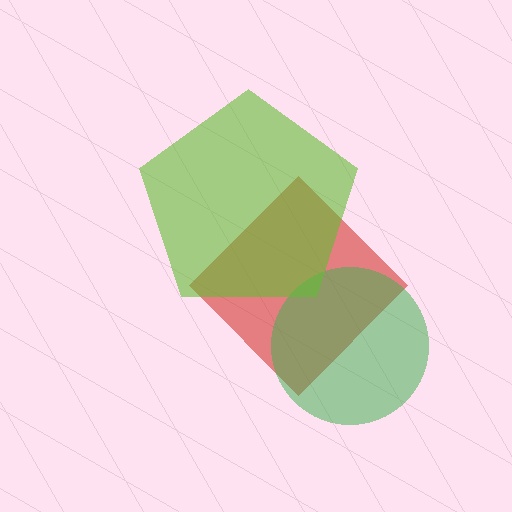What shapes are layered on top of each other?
The layered shapes are: a red diamond, a green circle, a lime pentagon.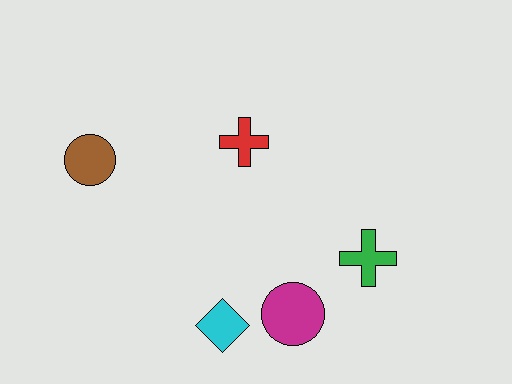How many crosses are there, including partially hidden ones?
There are 2 crosses.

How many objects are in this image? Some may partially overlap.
There are 5 objects.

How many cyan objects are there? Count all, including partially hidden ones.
There is 1 cyan object.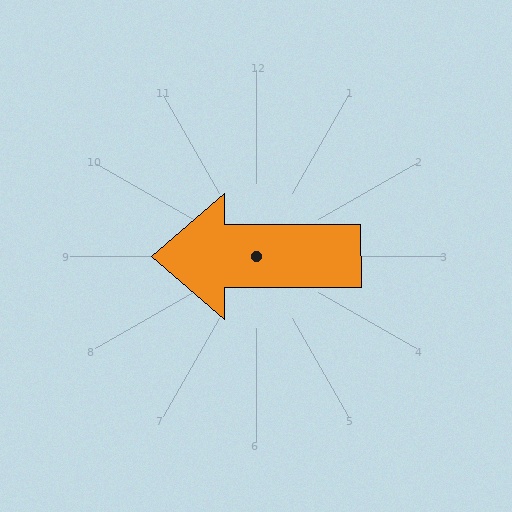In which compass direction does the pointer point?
West.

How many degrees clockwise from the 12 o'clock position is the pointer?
Approximately 270 degrees.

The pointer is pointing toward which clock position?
Roughly 9 o'clock.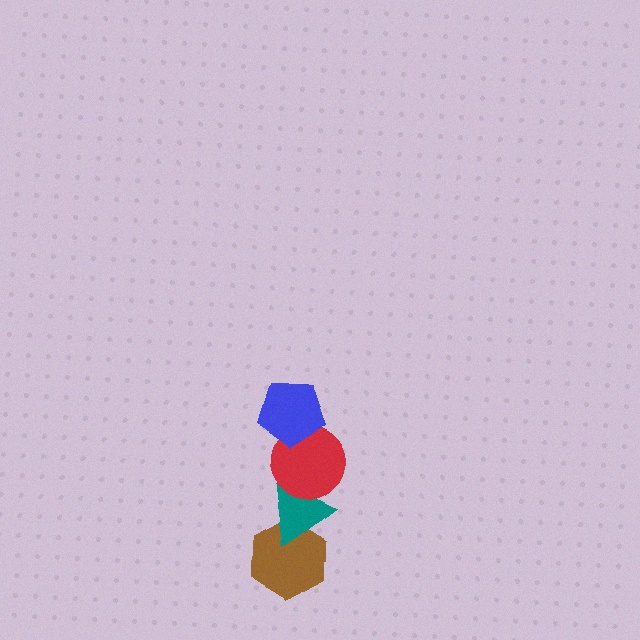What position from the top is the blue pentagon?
The blue pentagon is 1st from the top.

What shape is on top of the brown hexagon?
The teal triangle is on top of the brown hexagon.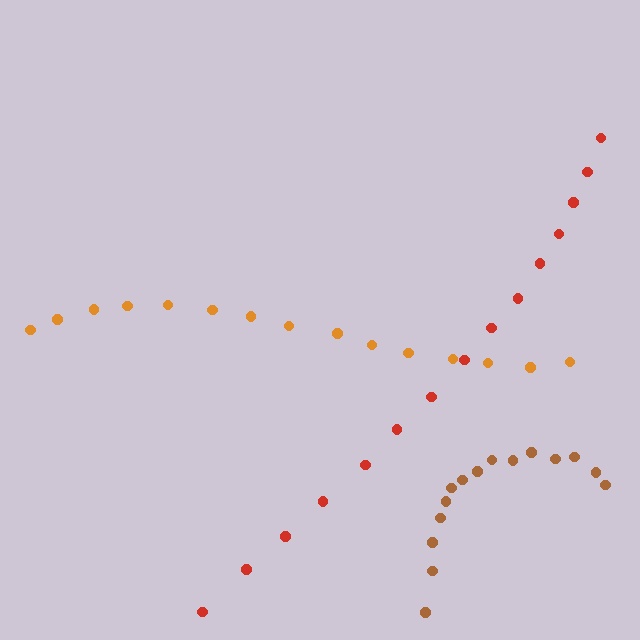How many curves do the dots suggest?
There are 3 distinct paths.